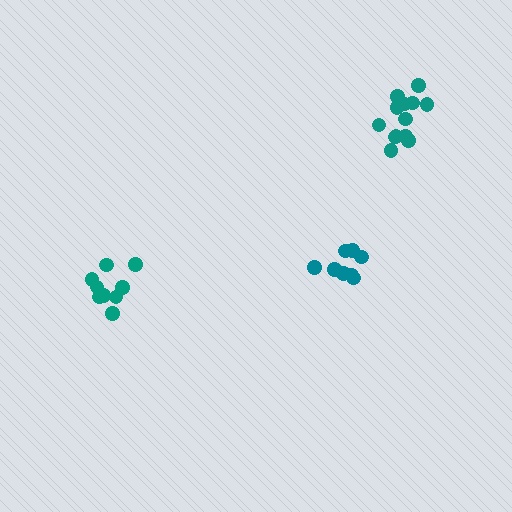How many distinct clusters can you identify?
There are 3 distinct clusters.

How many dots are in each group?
Group 1: 10 dots, Group 2: 8 dots, Group 3: 13 dots (31 total).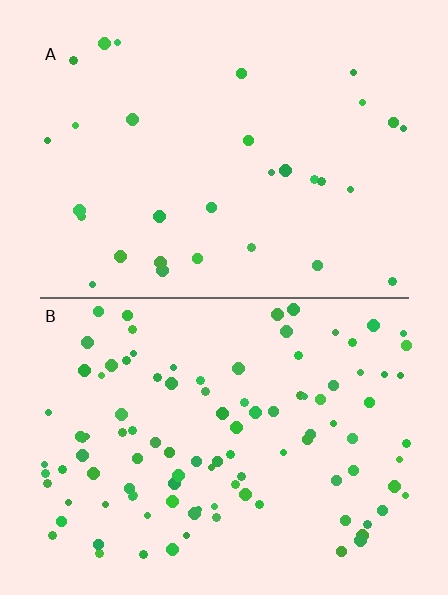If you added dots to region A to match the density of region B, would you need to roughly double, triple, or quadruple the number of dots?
Approximately triple.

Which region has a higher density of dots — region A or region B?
B (the bottom).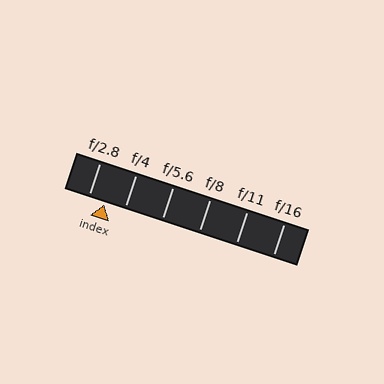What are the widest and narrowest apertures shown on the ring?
The widest aperture shown is f/2.8 and the narrowest is f/16.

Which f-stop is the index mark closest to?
The index mark is closest to f/2.8.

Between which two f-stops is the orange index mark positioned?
The index mark is between f/2.8 and f/4.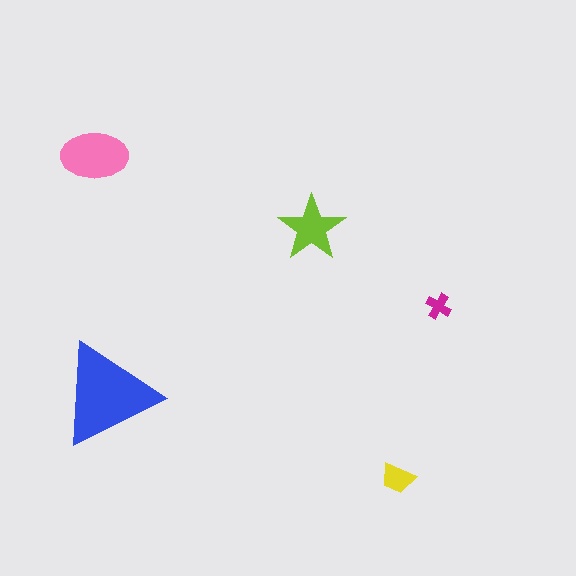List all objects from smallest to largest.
The magenta cross, the yellow trapezoid, the lime star, the pink ellipse, the blue triangle.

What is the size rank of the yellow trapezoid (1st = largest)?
4th.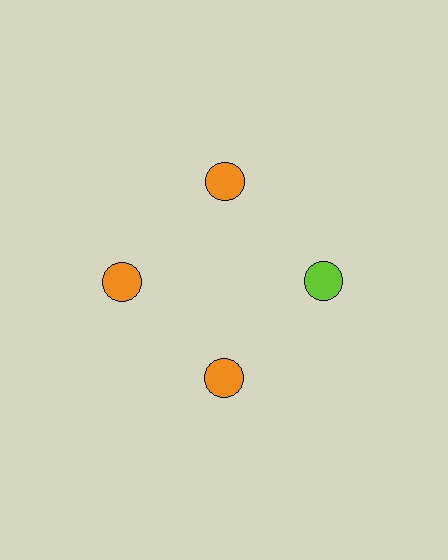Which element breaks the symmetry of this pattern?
The lime circle at roughly the 3 o'clock position breaks the symmetry. All other shapes are orange circles.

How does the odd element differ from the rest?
It has a different color: lime instead of orange.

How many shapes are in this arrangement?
There are 4 shapes arranged in a ring pattern.